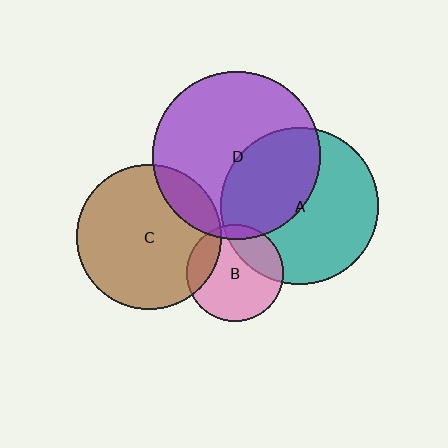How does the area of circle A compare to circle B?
Approximately 2.7 times.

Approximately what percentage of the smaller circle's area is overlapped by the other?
Approximately 40%.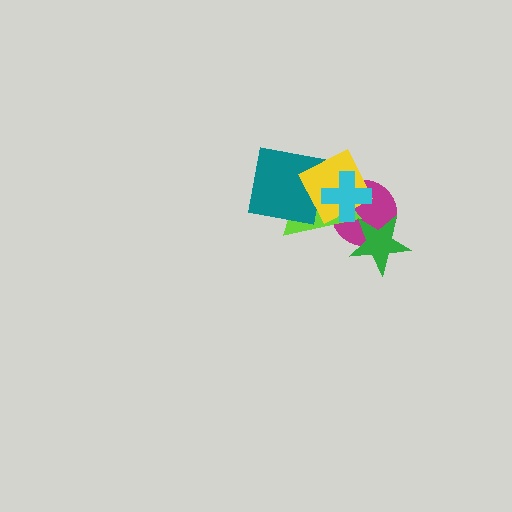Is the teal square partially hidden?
Yes, it is partially covered by another shape.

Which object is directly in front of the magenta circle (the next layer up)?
The lime triangle is directly in front of the magenta circle.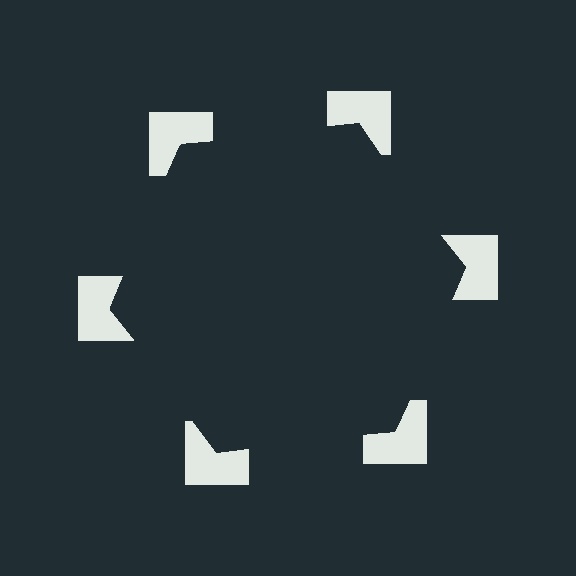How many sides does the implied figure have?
6 sides.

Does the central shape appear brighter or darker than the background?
It typically appears slightly darker than the background, even though no actual brightness change is drawn.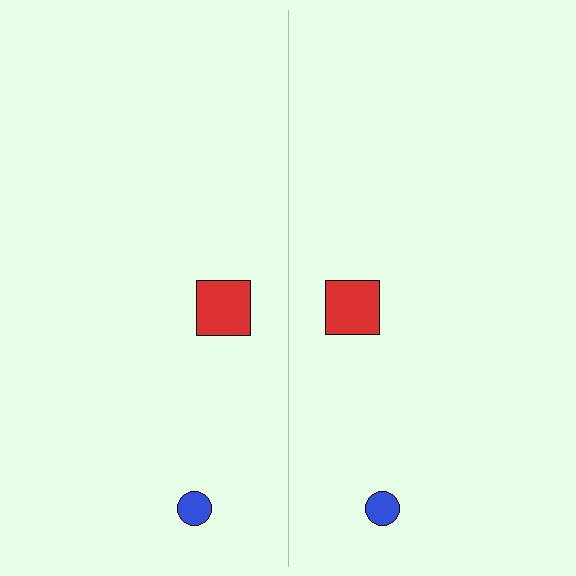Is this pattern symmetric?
Yes, this pattern has bilateral (reflection) symmetry.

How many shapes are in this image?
There are 4 shapes in this image.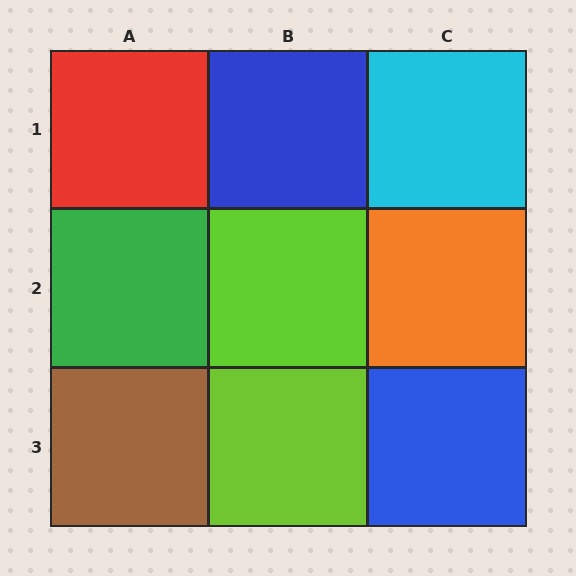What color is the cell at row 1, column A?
Red.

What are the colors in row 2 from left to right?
Green, lime, orange.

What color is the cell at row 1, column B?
Blue.